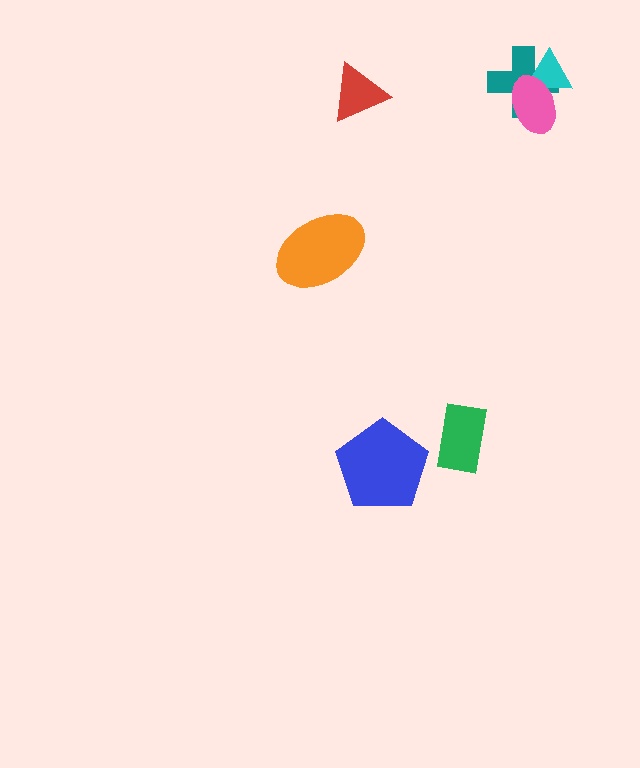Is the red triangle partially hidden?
No, no other shape covers it.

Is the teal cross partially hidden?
Yes, it is partially covered by another shape.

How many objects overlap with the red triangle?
0 objects overlap with the red triangle.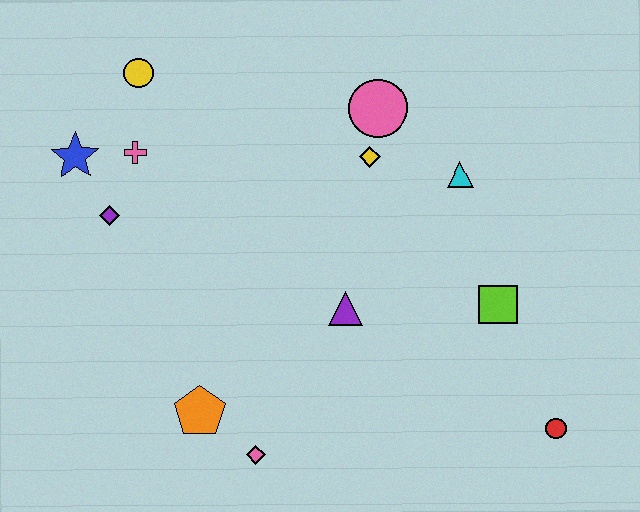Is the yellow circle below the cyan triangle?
No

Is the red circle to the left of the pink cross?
No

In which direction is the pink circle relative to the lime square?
The pink circle is above the lime square.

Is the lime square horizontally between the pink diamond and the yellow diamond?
No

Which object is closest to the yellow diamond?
The pink circle is closest to the yellow diamond.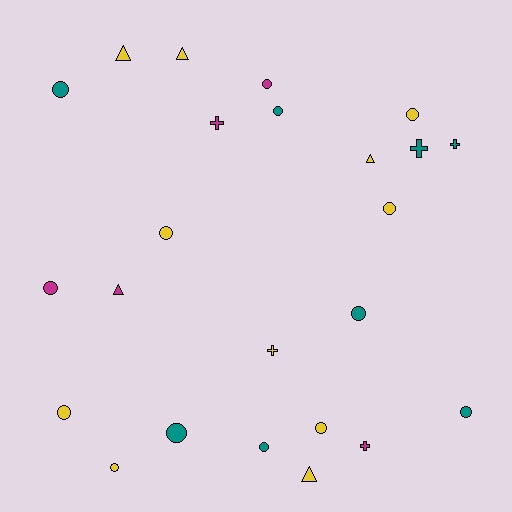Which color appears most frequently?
Yellow, with 11 objects.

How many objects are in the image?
There are 24 objects.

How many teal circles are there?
There are 6 teal circles.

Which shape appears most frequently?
Circle, with 14 objects.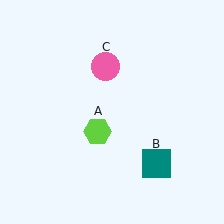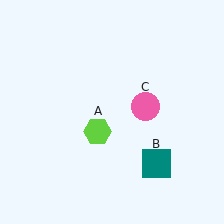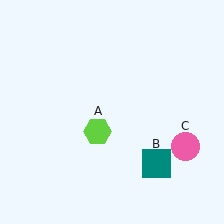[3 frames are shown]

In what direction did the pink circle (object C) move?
The pink circle (object C) moved down and to the right.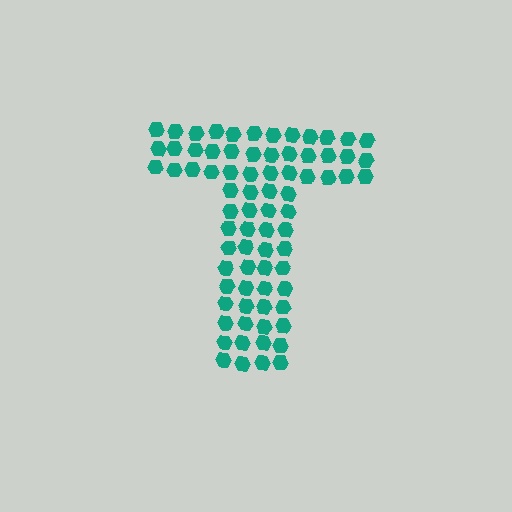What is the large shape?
The large shape is the letter T.